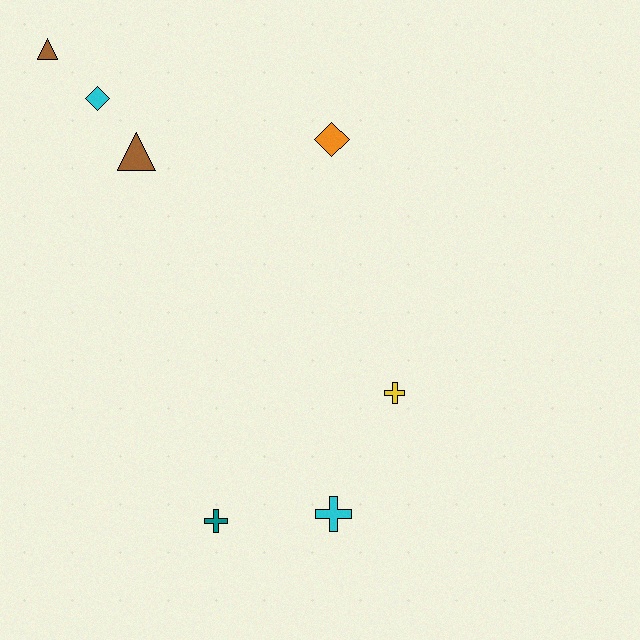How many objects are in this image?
There are 7 objects.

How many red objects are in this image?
There are no red objects.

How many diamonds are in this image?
There are 2 diamonds.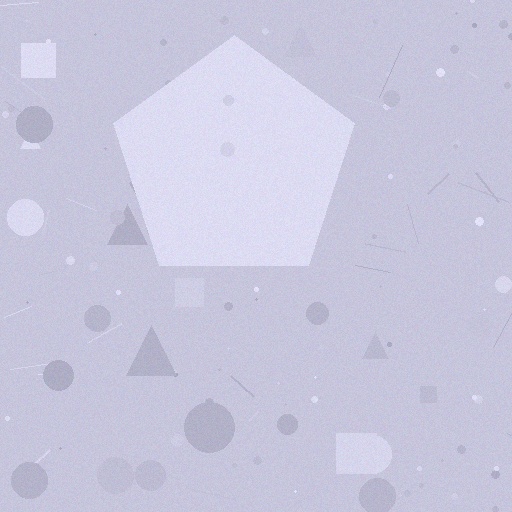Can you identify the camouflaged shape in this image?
The camouflaged shape is a pentagon.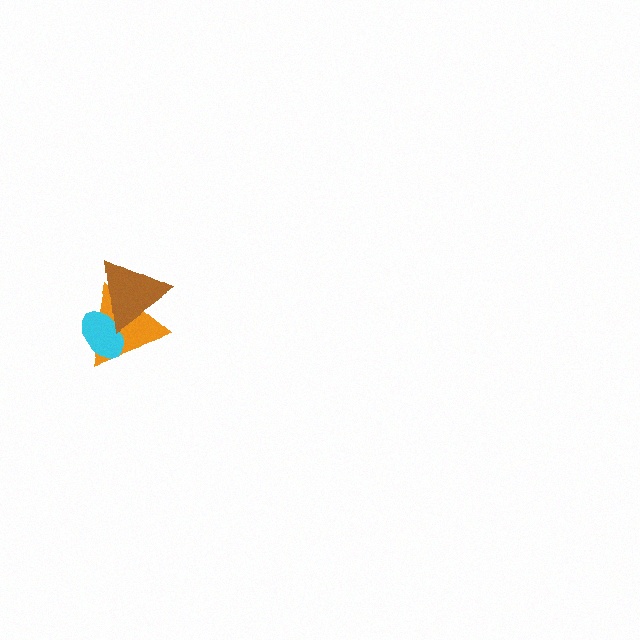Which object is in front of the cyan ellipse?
The brown triangle is in front of the cyan ellipse.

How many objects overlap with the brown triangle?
2 objects overlap with the brown triangle.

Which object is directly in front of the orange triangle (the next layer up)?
The cyan ellipse is directly in front of the orange triangle.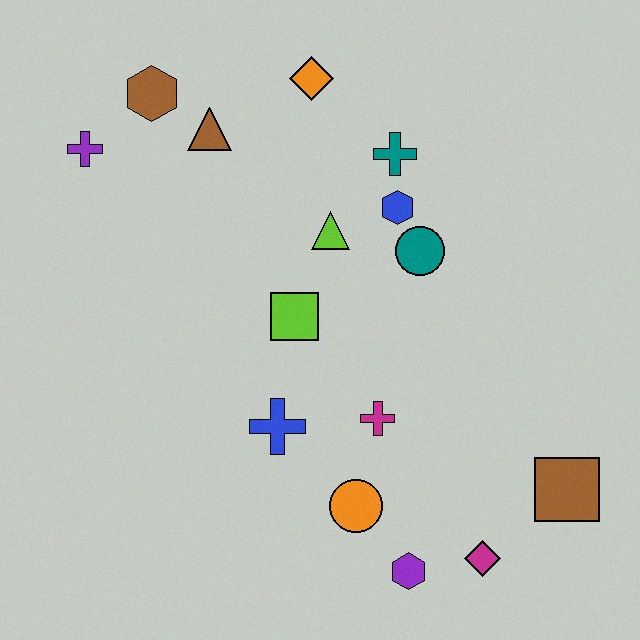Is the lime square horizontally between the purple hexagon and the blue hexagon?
No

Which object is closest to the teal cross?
The blue hexagon is closest to the teal cross.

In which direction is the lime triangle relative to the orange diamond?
The lime triangle is below the orange diamond.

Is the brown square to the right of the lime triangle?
Yes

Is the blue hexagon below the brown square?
No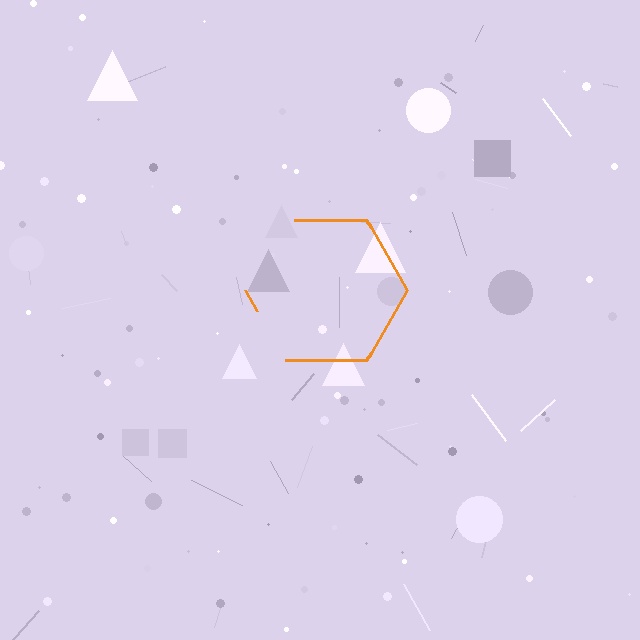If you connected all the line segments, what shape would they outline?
They would outline a hexagon.